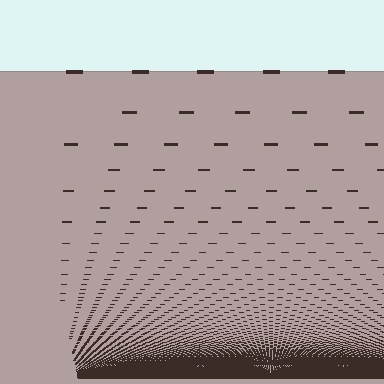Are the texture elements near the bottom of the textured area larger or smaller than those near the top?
Smaller. The gradient is inverted — elements near the bottom are smaller and denser.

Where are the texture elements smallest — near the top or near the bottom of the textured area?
Near the bottom.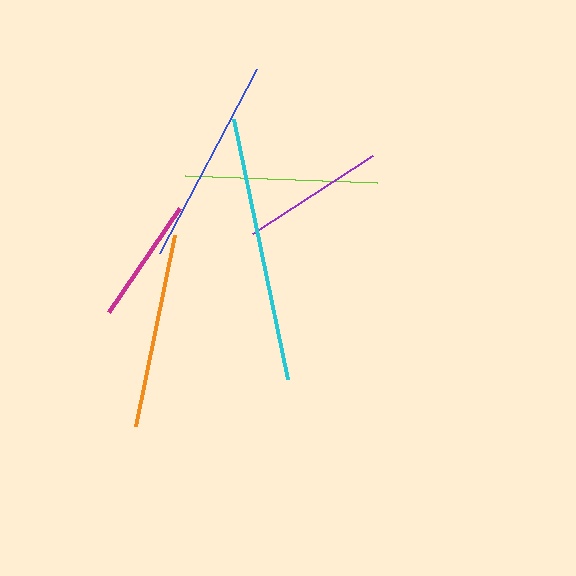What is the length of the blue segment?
The blue segment is approximately 208 pixels long.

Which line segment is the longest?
The cyan line is the longest at approximately 265 pixels.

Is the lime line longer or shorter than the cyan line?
The cyan line is longer than the lime line.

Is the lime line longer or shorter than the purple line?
The lime line is longer than the purple line.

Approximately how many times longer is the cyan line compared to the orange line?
The cyan line is approximately 1.4 times the length of the orange line.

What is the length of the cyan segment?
The cyan segment is approximately 265 pixels long.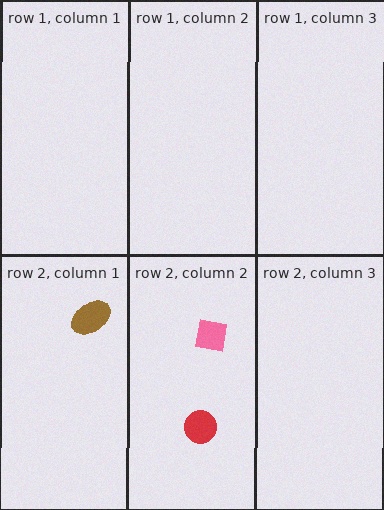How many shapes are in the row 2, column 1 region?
1.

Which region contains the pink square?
The row 2, column 2 region.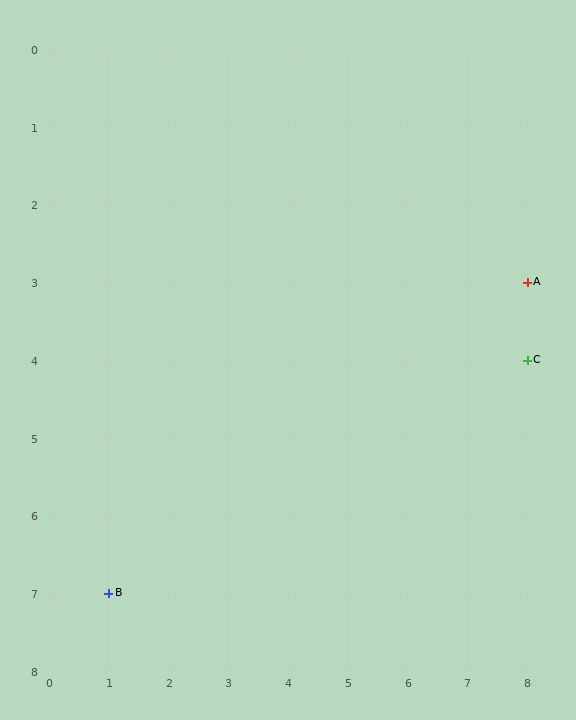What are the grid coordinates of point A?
Point A is at grid coordinates (8, 3).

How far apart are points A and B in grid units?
Points A and B are 7 columns and 4 rows apart (about 8.1 grid units diagonally).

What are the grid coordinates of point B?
Point B is at grid coordinates (1, 7).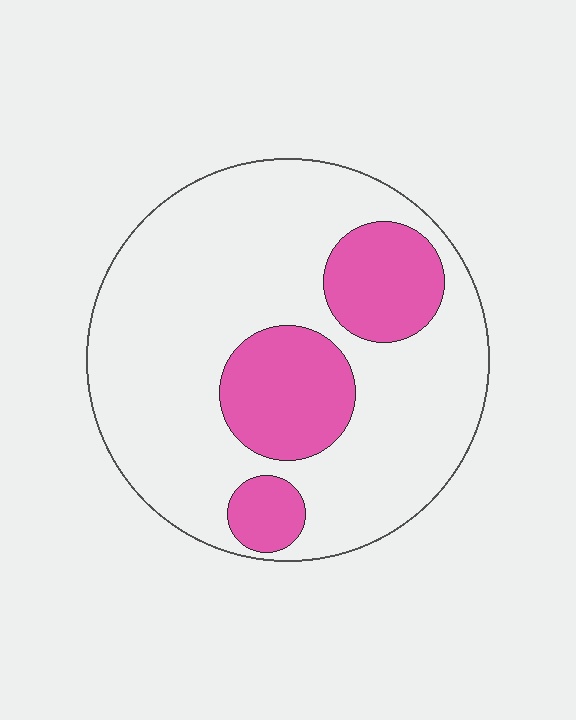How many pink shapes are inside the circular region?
3.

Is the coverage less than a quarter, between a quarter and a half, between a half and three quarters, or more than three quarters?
Less than a quarter.